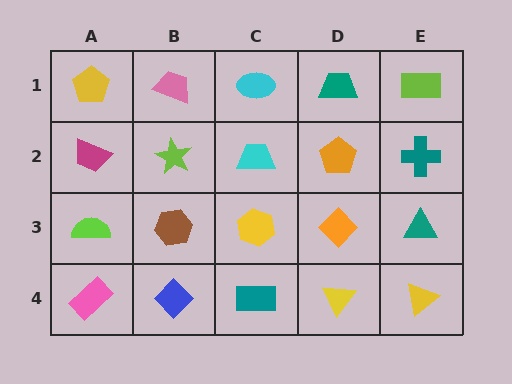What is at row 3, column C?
A yellow hexagon.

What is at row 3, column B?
A brown hexagon.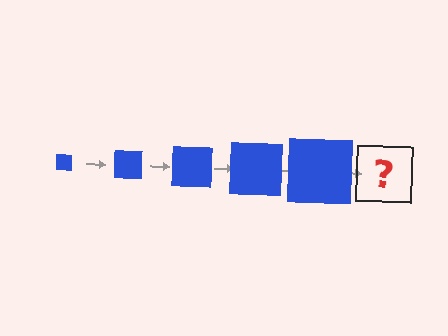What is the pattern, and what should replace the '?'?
The pattern is that the square gets progressively larger each step. The '?' should be a blue square, larger than the previous one.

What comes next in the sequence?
The next element should be a blue square, larger than the previous one.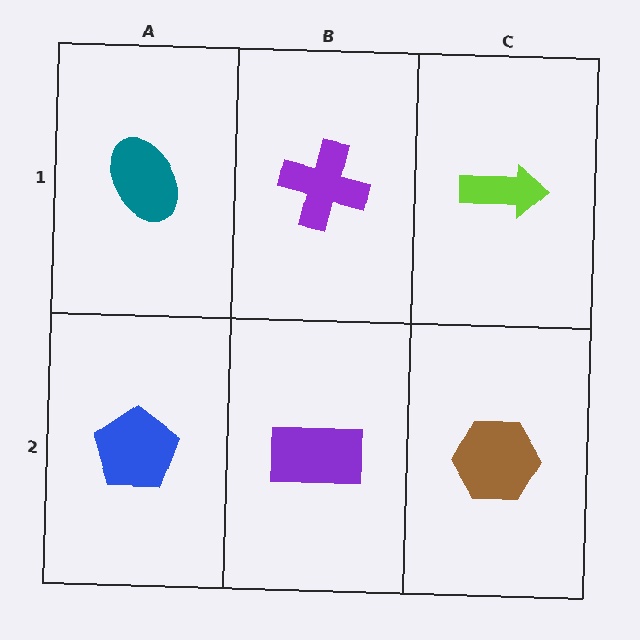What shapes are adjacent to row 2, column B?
A purple cross (row 1, column B), a blue pentagon (row 2, column A), a brown hexagon (row 2, column C).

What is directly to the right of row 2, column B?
A brown hexagon.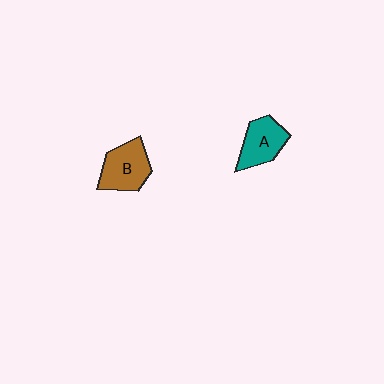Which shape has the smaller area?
Shape A (teal).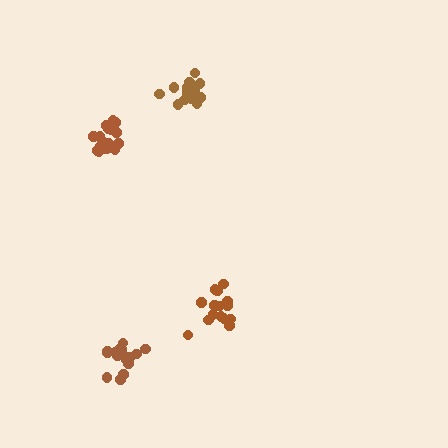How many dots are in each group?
Group 1: 15 dots, Group 2: 16 dots, Group 3: 19 dots, Group 4: 19 dots (69 total).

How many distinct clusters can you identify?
There are 4 distinct clusters.